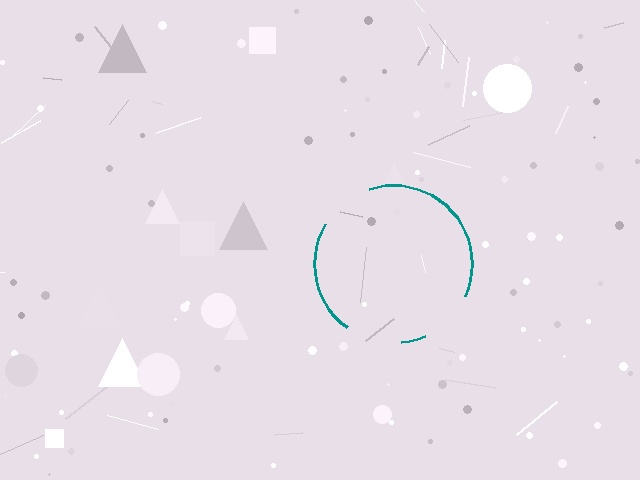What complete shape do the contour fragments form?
The contour fragments form a circle.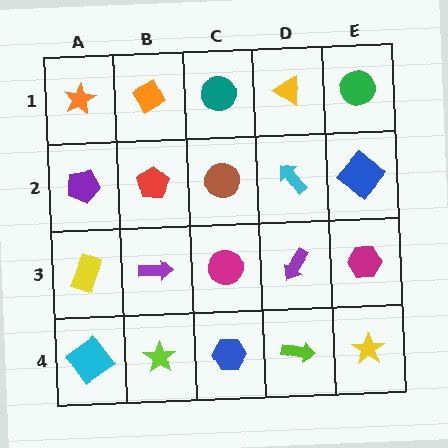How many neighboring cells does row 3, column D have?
4.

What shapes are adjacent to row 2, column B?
An orange diamond (row 1, column B), a purple arrow (row 3, column B), a purple pentagon (row 2, column A), a brown circle (row 2, column C).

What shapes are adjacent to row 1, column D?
A cyan arrow (row 2, column D), a teal circle (row 1, column C), a green circle (row 1, column E).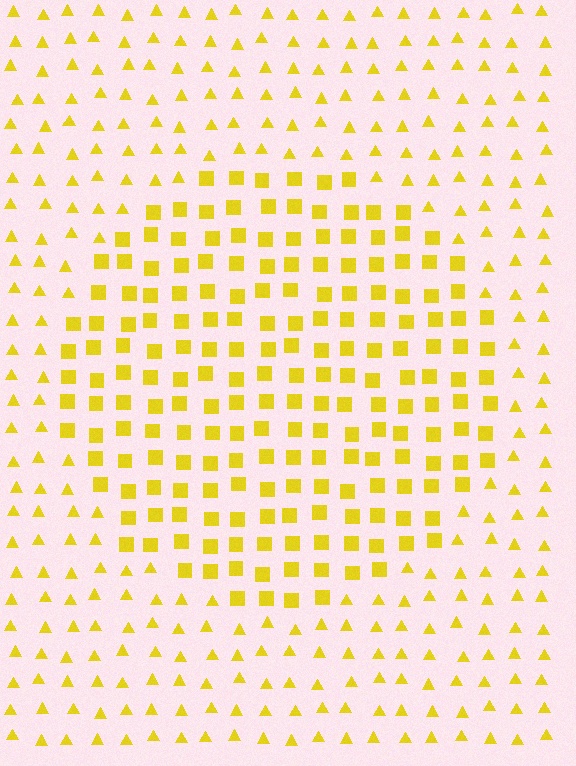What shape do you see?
I see a circle.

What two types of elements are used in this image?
The image uses squares inside the circle region and triangles outside it.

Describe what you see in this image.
The image is filled with small yellow elements arranged in a uniform grid. A circle-shaped region contains squares, while the surrounding area contains triangles. The boundary is defined purely by the change in element shape.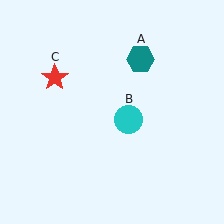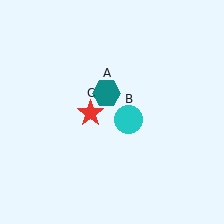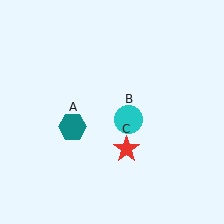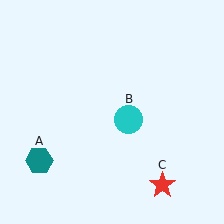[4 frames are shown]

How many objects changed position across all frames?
2 objects changed position: teal hexagon (object A), red star (object C).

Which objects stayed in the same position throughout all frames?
Cyan circle (object B) remained stationary.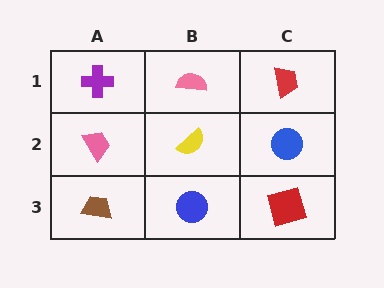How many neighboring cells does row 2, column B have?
4.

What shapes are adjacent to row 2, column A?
A purple cross (row 1, column A), a brown trapezoid (row 3, column A), a yellow semicircle (row 2, column B).